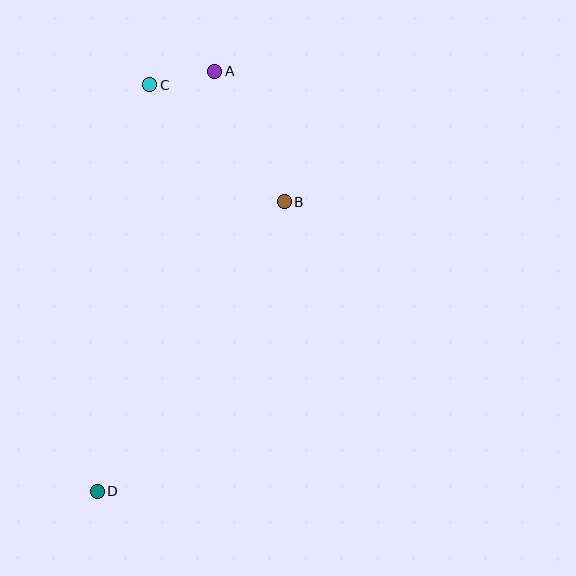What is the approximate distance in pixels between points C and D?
The distance between C and D is approximately 410 pixels.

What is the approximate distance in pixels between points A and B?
The distance between A and B is approximately 148 pixels.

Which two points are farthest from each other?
Points A and D are farthest from each other.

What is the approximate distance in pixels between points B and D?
The distance between B and D is approximately 345 pixels.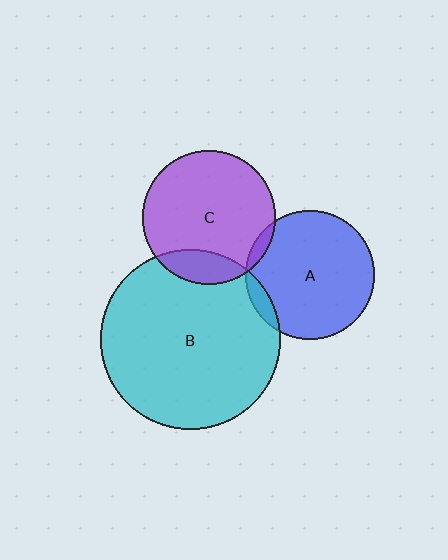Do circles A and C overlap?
Yes.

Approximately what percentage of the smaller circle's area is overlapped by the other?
Approximately 5%.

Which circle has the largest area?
Circle B (cyan).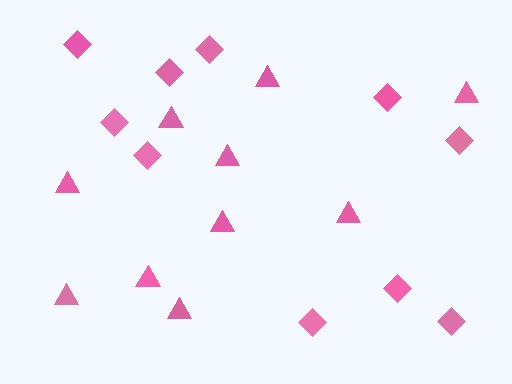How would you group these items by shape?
There are 2 groups: one group of diamonds (10) and one group of triangles (10).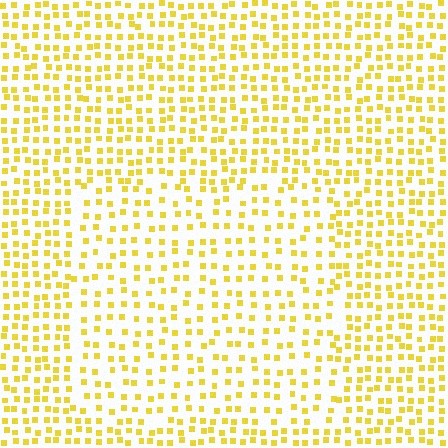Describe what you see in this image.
The image contains small yellow elements arranged at two different densities. A rectangle-shaped region is visible where the elements are less densely packed than the surrounding area.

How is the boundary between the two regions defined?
The boundary is defined by a change in element density (approximately 1.6x ratio). All elements are the same color, size, and shape.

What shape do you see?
I see a rectangle.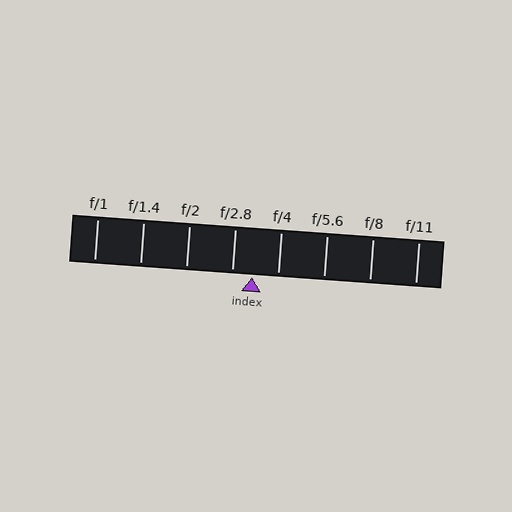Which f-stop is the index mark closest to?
The index mark is closest to f/2.8.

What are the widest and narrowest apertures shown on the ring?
The widest aperture shown is f/1 and the narrowest is f/11.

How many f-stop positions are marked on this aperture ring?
There are 8 f-stop positions marked.